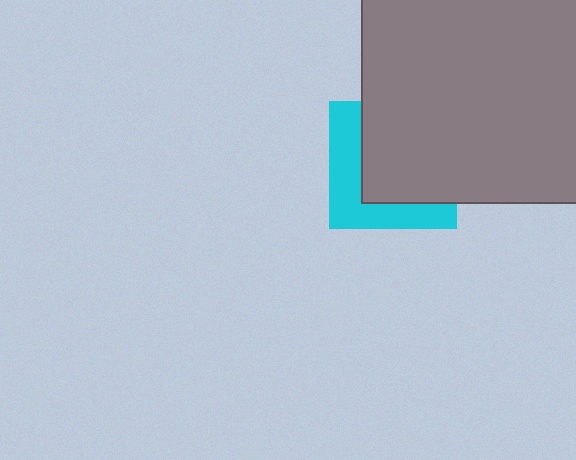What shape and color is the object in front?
The object in front is a gray square.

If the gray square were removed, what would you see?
You would see the complete cyan square.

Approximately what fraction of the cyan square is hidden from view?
Roughly 60% of the cyan square is hidden behind the gray square.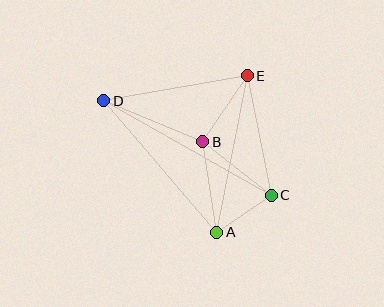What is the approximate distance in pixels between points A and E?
The distance between A and E is approximately 159 pixels.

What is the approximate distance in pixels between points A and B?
The distance between A and B is approximately 91 pixels.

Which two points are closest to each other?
Points A and C are closest to each other.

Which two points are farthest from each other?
Points C and D are farthest from each other.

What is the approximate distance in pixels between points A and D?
The distance between A and D is approximately 173 pixels.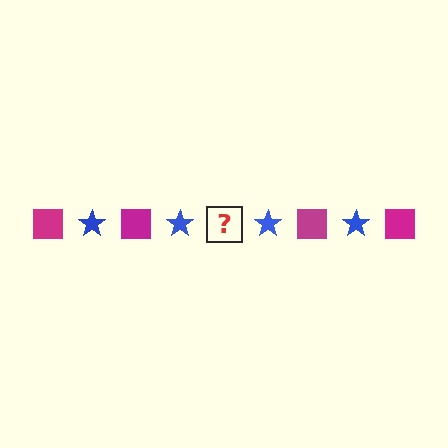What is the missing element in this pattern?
The missing element is a magenta square.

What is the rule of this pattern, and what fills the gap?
The rule is that the pattern alternates between magenta square and blue star. The gap should be filled with a magenta square.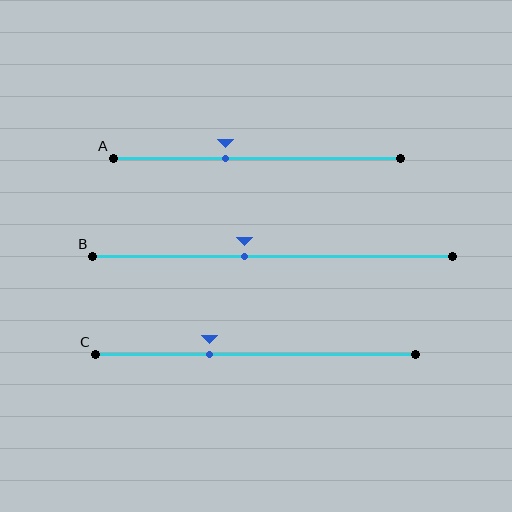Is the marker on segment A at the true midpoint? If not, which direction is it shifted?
No, the marker on segment A is shifted to the left by about 11% of the segment length.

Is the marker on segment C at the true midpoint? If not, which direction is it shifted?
No, the marker on segment C is shifted to the left by about 14% of the segment length.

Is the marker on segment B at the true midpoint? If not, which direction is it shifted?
No, the marker on segment B is shifted to the left by about 8% of the segment length.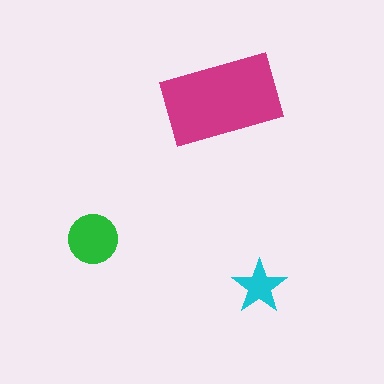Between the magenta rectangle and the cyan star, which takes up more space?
The magenta rectangle.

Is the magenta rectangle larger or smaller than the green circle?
Larger.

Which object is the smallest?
The cyan star.